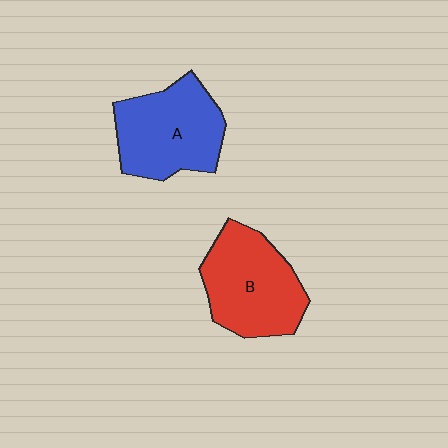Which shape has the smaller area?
Shape A (blue).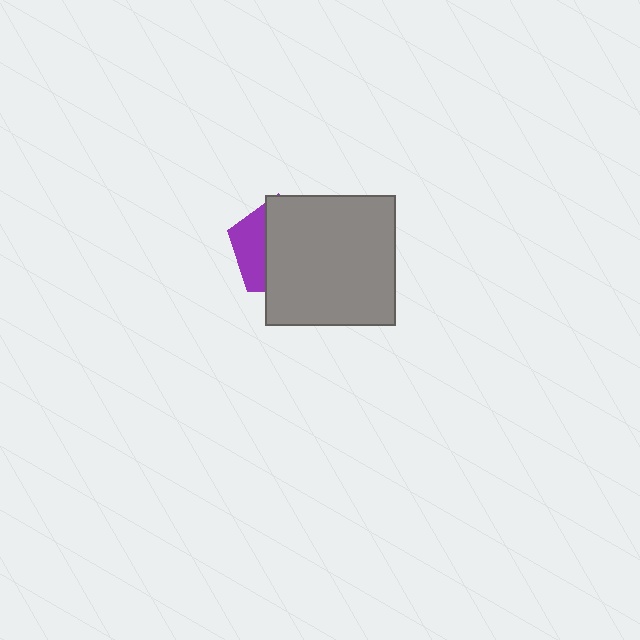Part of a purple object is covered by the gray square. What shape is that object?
It is a pentagon.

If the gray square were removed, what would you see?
You would see the complete purple pentagon.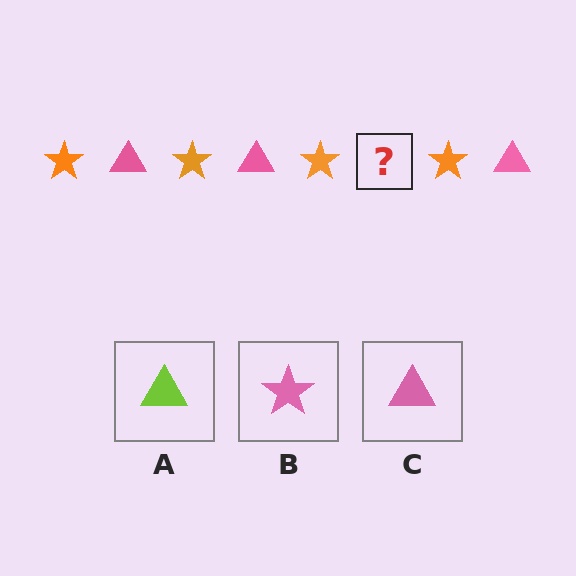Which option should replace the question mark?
Option C.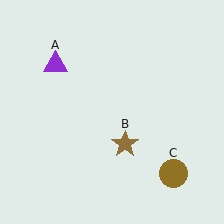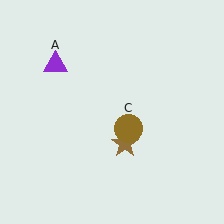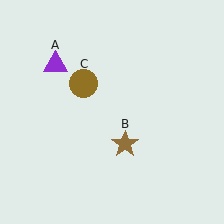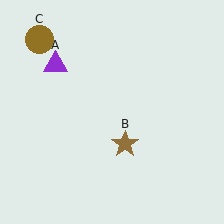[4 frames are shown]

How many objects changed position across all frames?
1 object changed position: brown circle (object C).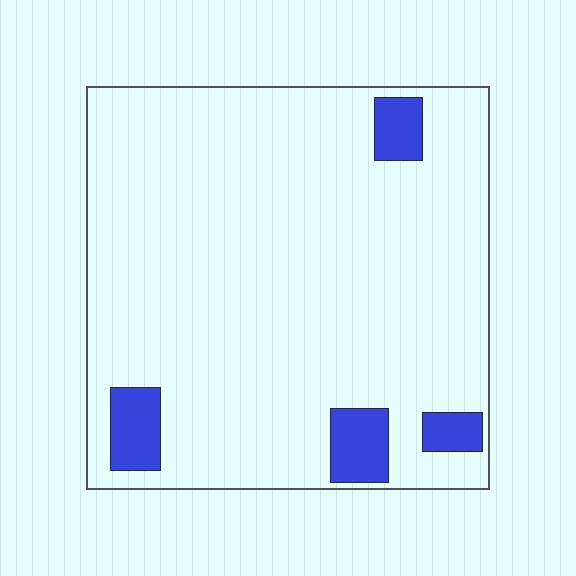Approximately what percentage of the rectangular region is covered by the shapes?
Approximately 10%.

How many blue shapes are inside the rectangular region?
4.